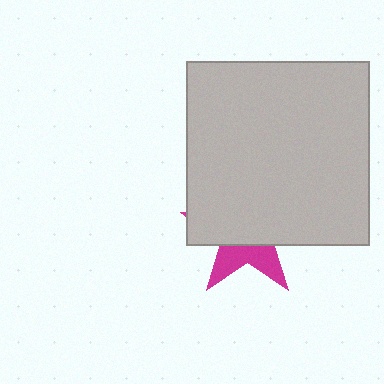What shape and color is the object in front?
The object in front is a light gray square.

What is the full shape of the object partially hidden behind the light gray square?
The partially hidden object is a magenta star.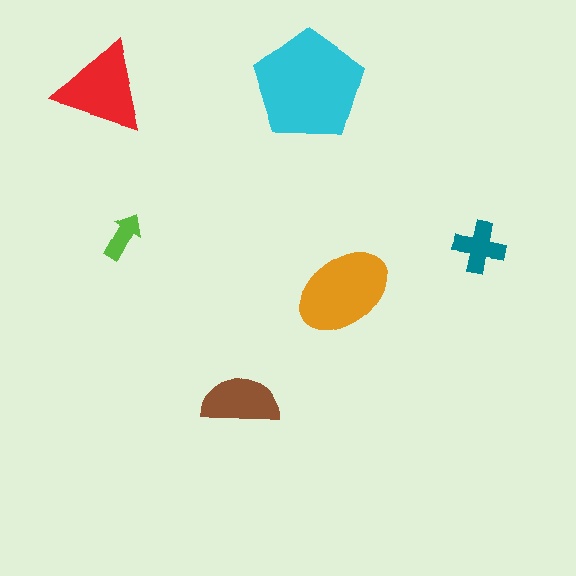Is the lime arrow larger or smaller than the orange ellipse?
Smaller.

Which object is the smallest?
The lime arrow.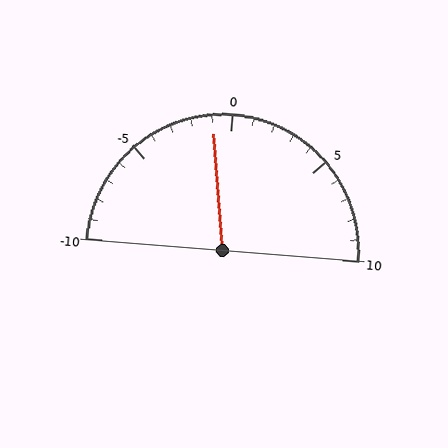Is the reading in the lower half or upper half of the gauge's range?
The reading is in the lower half of the range (-10 to 10).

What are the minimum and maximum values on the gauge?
The gauge ranges from -10 to 10.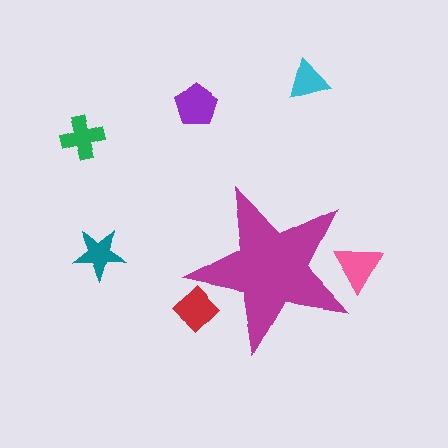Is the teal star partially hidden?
No, the teal star is fully visible.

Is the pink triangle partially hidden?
Yes, the pink triangle is partially hidden behind the magenta star.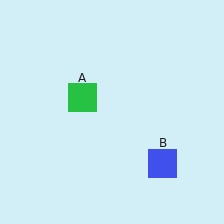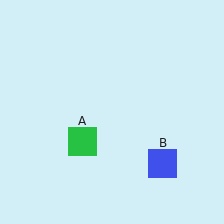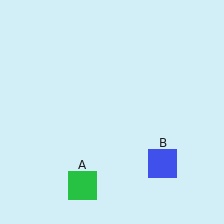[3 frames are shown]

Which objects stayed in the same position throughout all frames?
Blue square (object B) remained stationary.